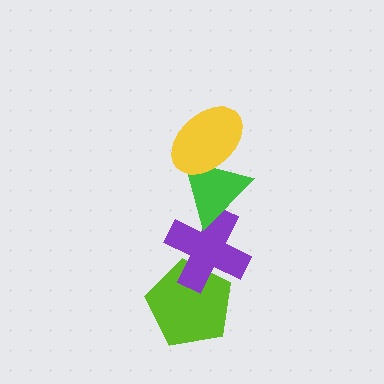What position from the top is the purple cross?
The purple cross is 3rd from the top.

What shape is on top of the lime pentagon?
The purple cross is on top of the lime pentagon.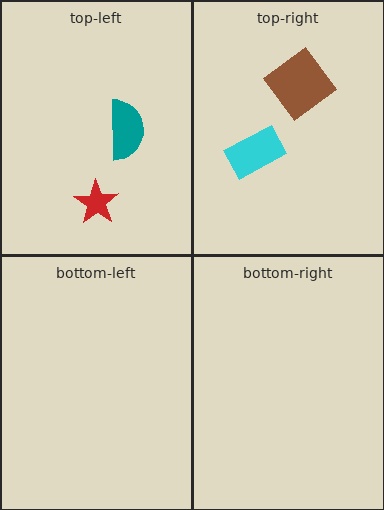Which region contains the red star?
The top-left region.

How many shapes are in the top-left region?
2.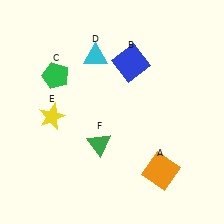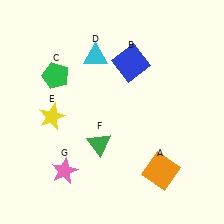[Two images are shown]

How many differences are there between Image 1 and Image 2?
There is 1 difference between the two images.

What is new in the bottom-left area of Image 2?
A pink star (G) was added in the bottom-left area of Image 2.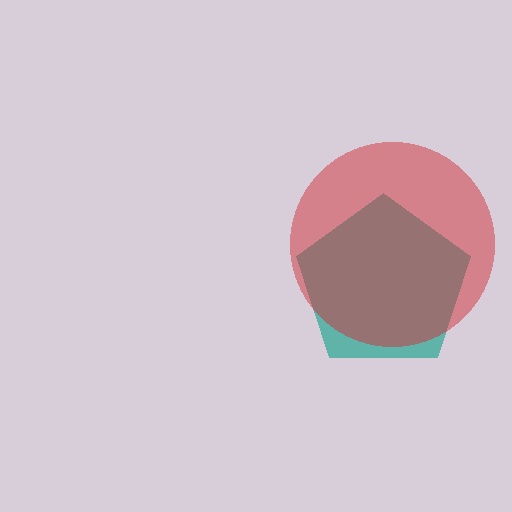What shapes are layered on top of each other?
The layered shapes are: a teal pentagon, a red circle.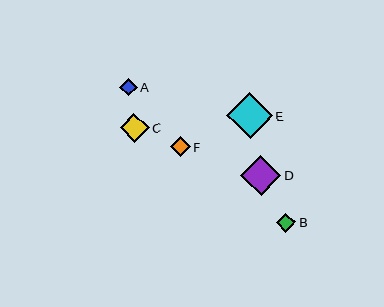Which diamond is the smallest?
Diamond A is the smallest with a size of approximately 18 pixels.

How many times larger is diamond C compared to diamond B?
Diamond C is approximately 1.5 times the size of diamond B.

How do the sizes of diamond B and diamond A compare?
Diamond B and diamond A are approximately the same size.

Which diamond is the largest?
Diamond E is the largest with a size of approximately 46 pixels.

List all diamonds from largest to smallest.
From largest to smallest: E, D, C, F, B, A.